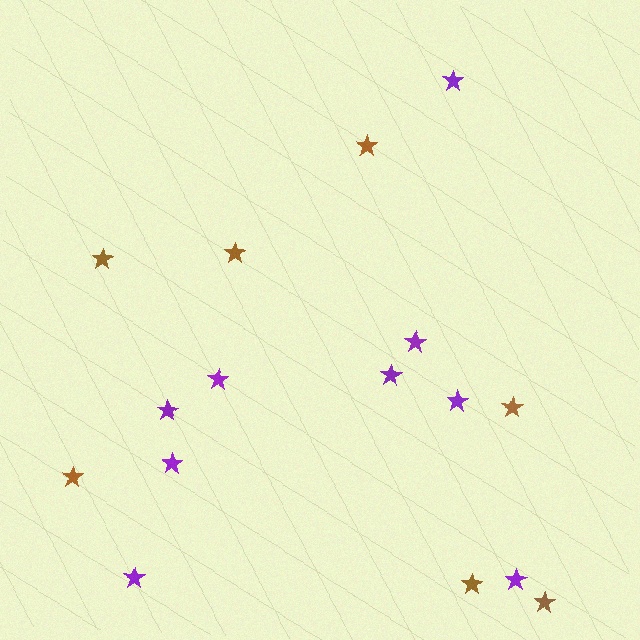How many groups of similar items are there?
There are 2 groups: one group of purple stars (9) and one group of brown stars (7).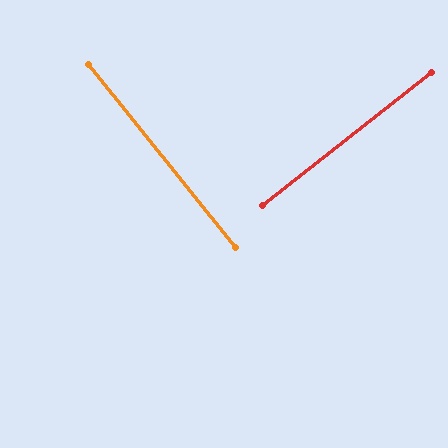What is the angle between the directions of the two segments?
Approximately 89 degrees.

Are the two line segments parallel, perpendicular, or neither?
Perpendicular — they meet at approximately 89°.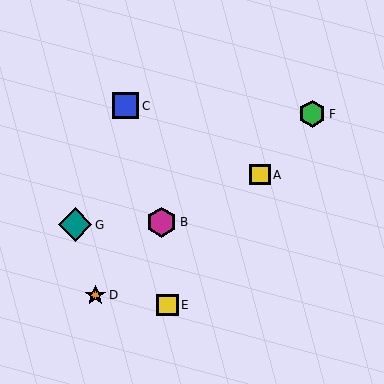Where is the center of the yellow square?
The center of the yellow square is at (260, 175).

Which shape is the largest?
The teal diamond (labeled G) is the largest.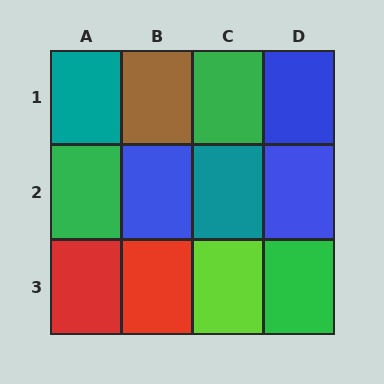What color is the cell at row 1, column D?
Blue.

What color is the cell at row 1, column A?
Teal.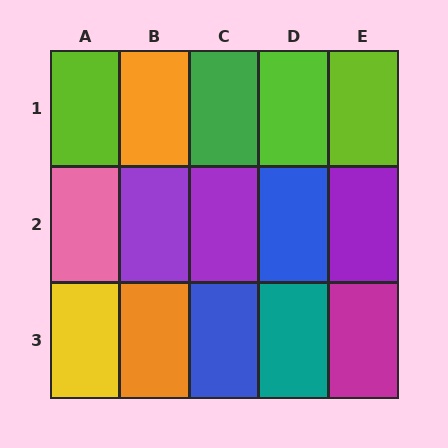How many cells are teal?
1 cell is teal.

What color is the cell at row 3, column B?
Orange.